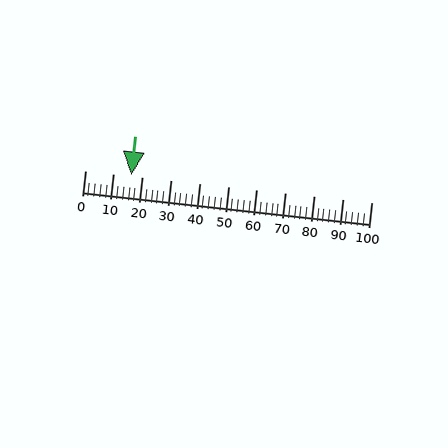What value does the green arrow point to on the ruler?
The green arrow points to approximately 16.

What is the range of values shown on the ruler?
The ruler shows values from 0 to 100.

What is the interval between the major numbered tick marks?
The major tick marks are spaced 10 units apart.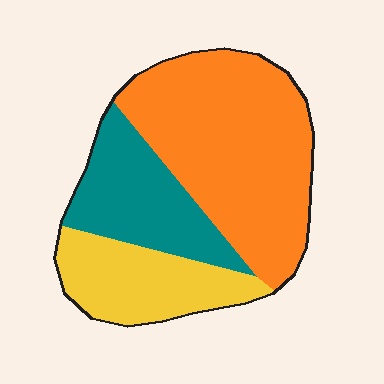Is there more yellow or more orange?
Orange.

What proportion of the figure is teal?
Teal covers roughly 25% of the figure.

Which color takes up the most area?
Orange, at roughly 55%.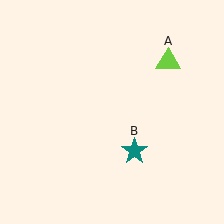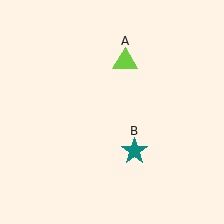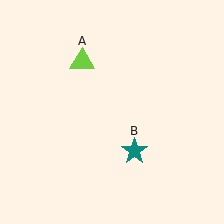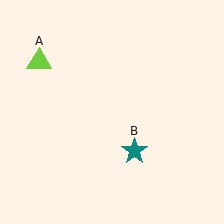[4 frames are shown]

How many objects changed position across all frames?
1 object changed position: lime triangle (object A).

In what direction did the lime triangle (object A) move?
The lime triangle (object A) moved left.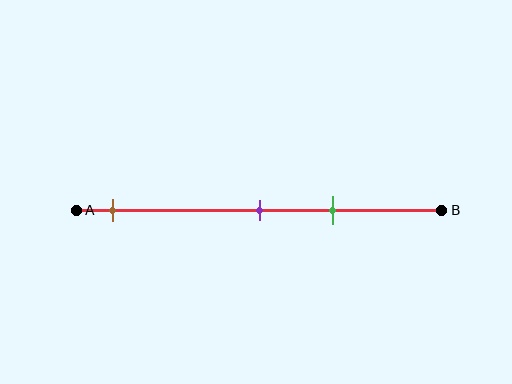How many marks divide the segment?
There are 3 marks dividing the segment.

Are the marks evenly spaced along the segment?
No, the marks are not evenly spaced.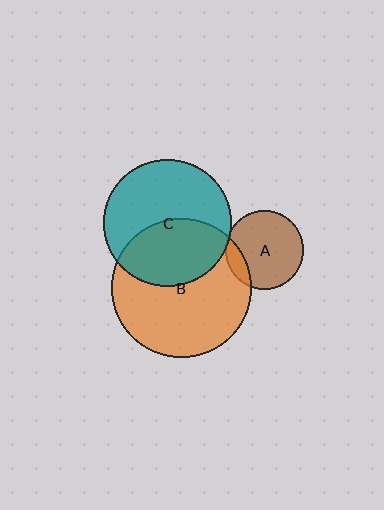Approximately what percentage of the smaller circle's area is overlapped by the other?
Approximately 45%.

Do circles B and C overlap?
Yes.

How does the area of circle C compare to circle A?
Approximately 2.6 times.